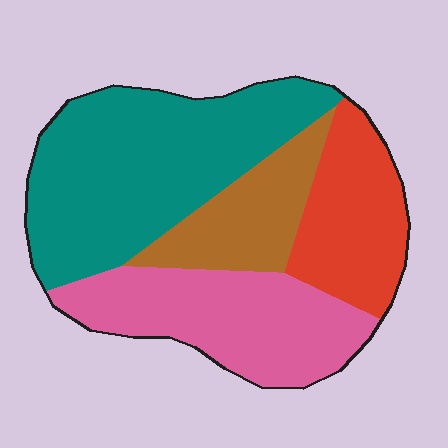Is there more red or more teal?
Teal.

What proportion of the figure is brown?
Brown takes up about one sixth (1/6) of the figure.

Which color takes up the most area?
Teal, at roughly 40%.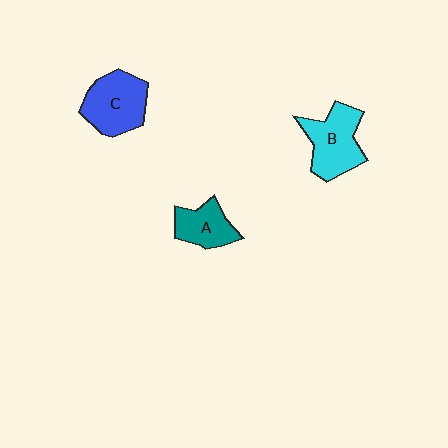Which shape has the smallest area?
Shape A (teal).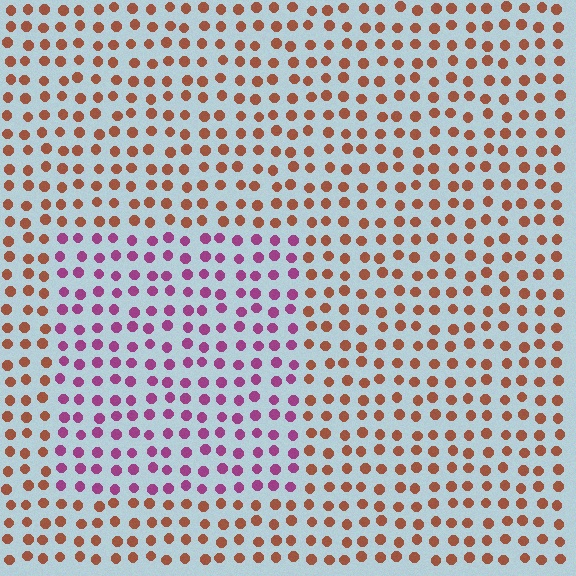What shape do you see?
I see a rectangle.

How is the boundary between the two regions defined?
The boundary is defined purely by a slight shift in hue (about 59 degrees). Spacing, size, and orientation are identical on both sides.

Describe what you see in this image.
The image is filled with small brown elements in a uniform arrangement. A rectangle-shaped region is visible where the elements are tinted to a slightly different hue, forming a subtle color boundary.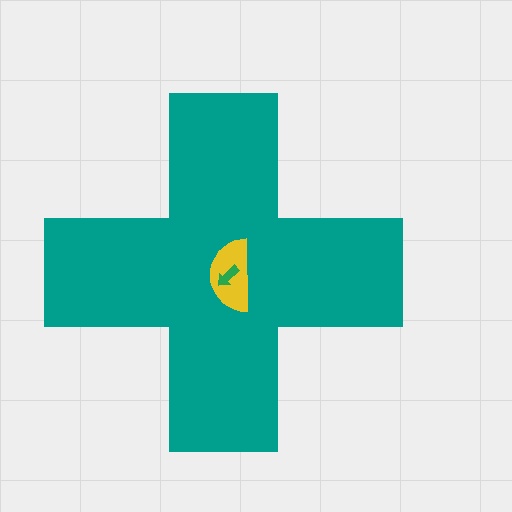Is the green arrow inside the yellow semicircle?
Yes.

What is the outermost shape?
The teal cross.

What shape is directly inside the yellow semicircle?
The green arrow.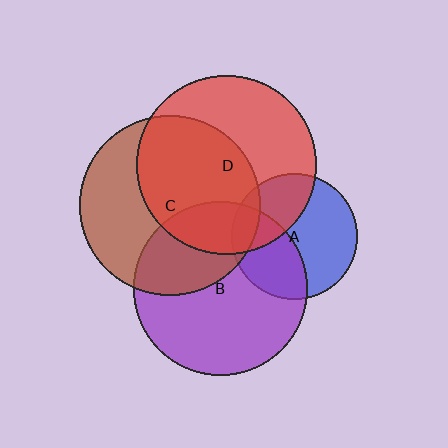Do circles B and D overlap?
Yes.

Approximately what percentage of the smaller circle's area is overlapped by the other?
Approximately 20%.